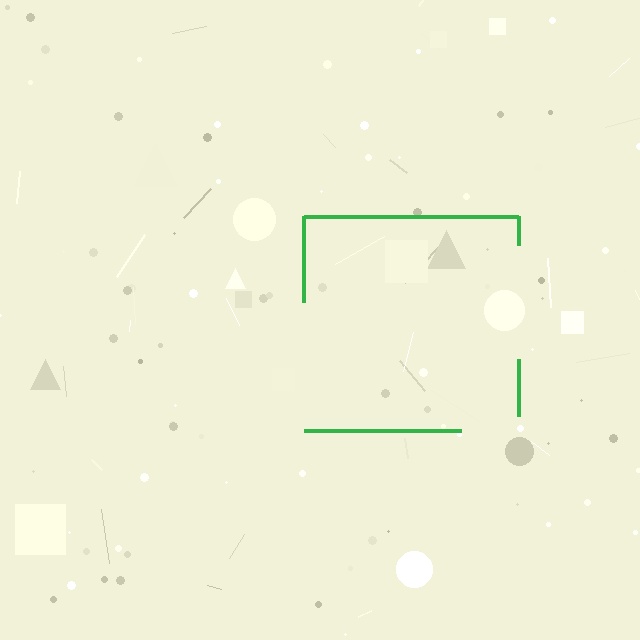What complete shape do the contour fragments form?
The contour fragments form a square.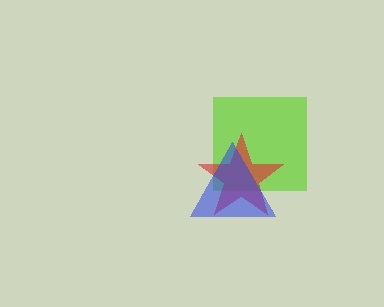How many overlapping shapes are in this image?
There are 3 overlapping shapes in the image.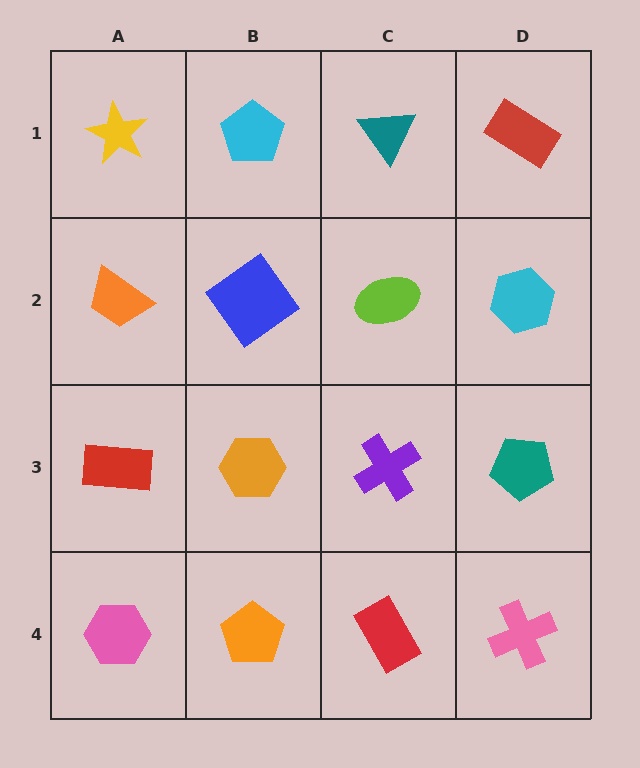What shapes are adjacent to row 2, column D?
A red rectangle (row 1, column D), a teal pentagon (row 3, column D), a lime ellipse (row 2, column C).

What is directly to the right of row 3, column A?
An orange hexagon.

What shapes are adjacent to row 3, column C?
A lime ellipse (row 2, column C), a red rectangle (row 4, column C), an orange hexagon (row 3, column B), a teal pentagon (row 3, column D).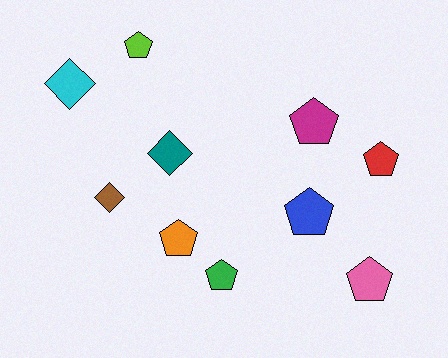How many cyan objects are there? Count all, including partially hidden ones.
There is 1 cyan object.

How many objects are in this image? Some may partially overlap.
There are 10 objects.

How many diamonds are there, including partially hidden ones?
There are 3 diamonds.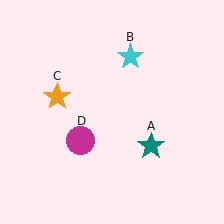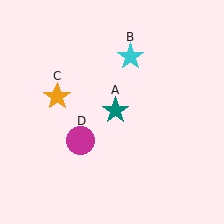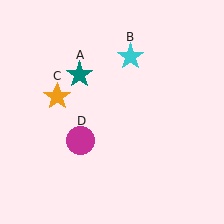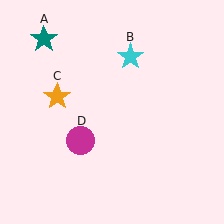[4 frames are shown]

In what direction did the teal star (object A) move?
The teal star (object A) moved up and to the left.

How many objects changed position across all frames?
1 object changed position: teal star (object A).